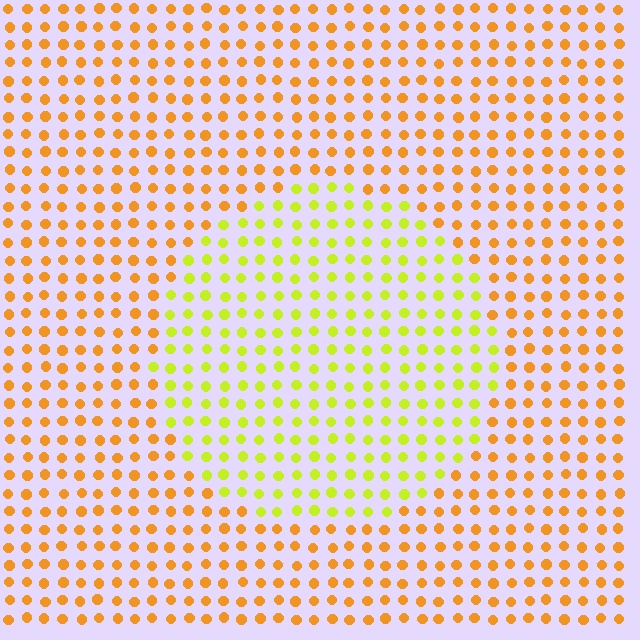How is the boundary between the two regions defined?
The boundary is defined purely by a slight shift in hue (about 40 degrees). Spacing, size, and orientation are identical on both sides.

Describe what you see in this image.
The image is filled with small orange elements in a uniform arrangement. A circle-shaped region is visible where the elements are tinted to a slightly different hue, forming a subtle color boundary.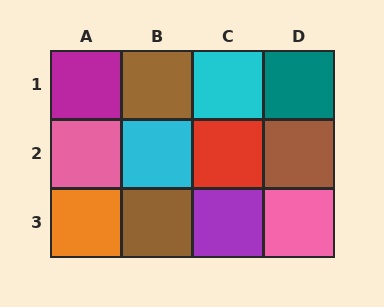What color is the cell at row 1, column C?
Cyan.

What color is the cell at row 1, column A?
Magenta.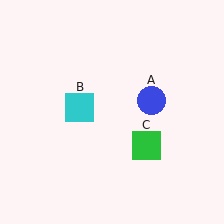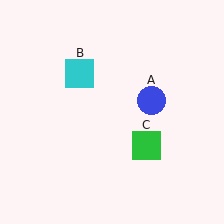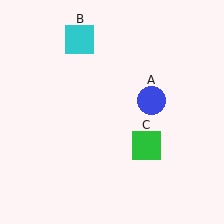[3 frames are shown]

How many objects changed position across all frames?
1 object changed position: cyan square (object B).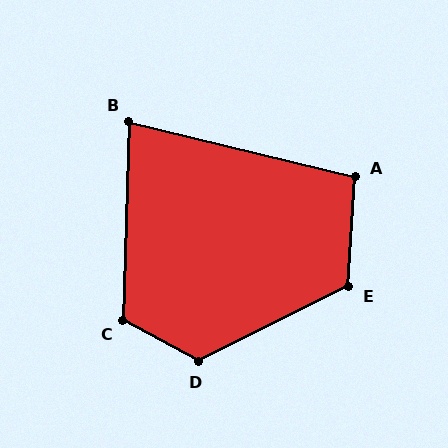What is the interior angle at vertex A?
Approximately 100 degrees (obtuse).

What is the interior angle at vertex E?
Approximately 120 degrees (obtuse).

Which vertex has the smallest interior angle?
B, at approximately 78 degrees.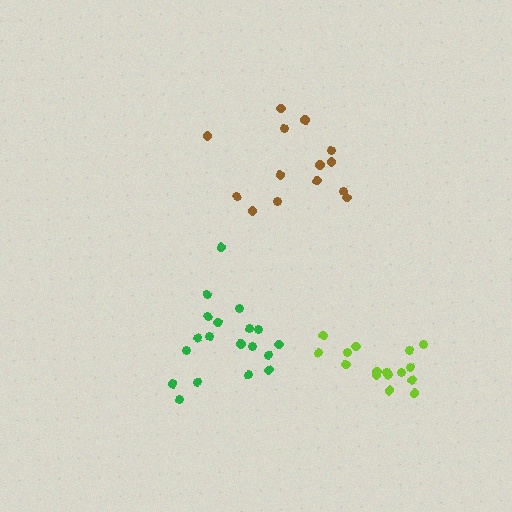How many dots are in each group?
Group 1: 19 dots, Group 2: 14 dots, Group 3: 16 dots (49 total).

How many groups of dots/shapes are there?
There are 3 groups.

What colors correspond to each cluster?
The clusters are colored: green, brown, lime.